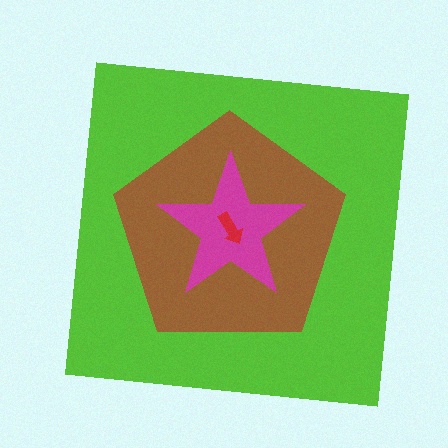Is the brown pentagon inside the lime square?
Yes.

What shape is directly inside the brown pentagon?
The magenta star.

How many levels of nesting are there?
4.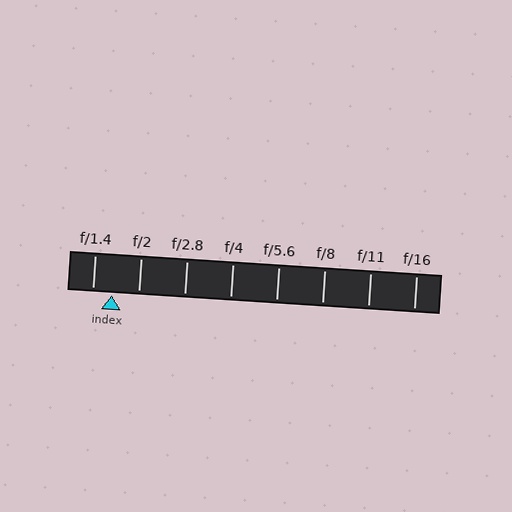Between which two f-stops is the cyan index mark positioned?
The index mark is between f/1.4 and f/2.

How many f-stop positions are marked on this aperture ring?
There are 8 f-stop positions marked.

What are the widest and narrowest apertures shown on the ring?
The widest aperture shown is f/1.4 and the narrowest is f/16.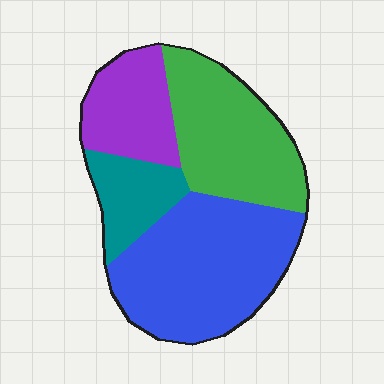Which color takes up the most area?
Blue, at roughly 40%.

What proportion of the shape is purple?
Purple takes up between a sixth and a third of the shape.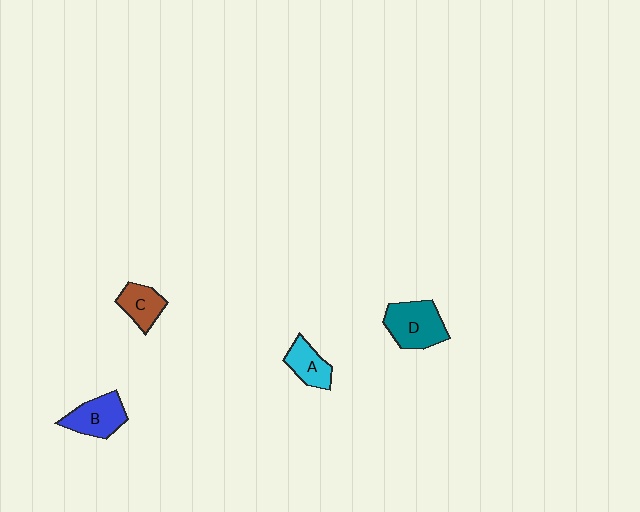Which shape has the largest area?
Shape D (teal).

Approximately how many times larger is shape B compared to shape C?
Approximately 1.3 times.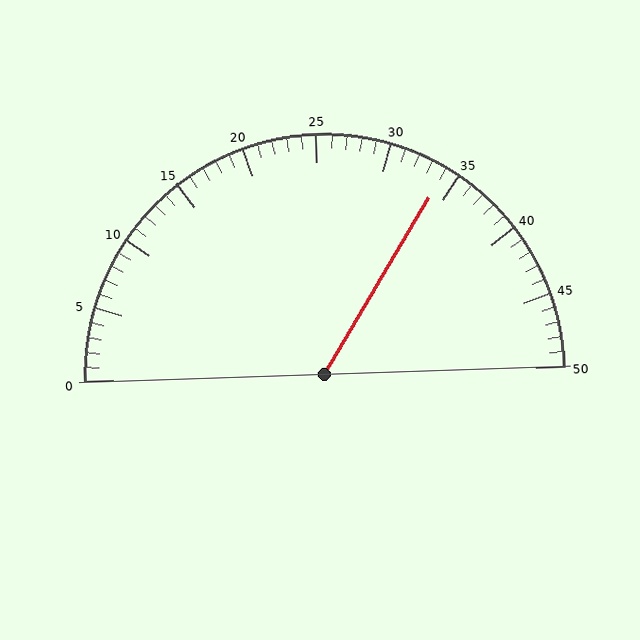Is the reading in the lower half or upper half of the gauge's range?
The reading is in the upper half of the range (0 to 50).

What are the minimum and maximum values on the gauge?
The gauge ranges from 0 to 50.